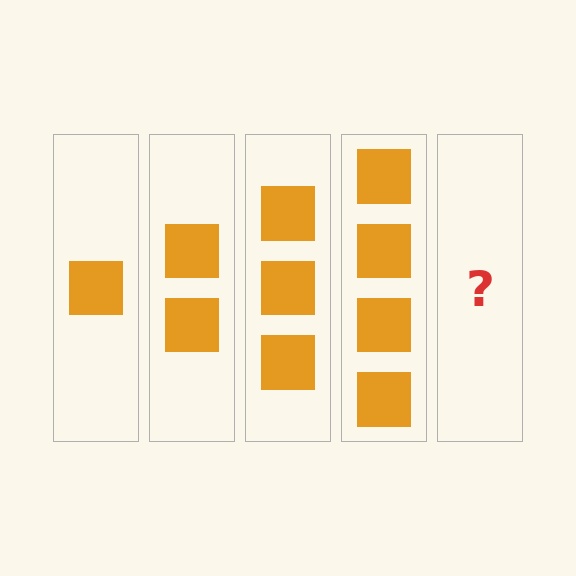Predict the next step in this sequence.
The next step is 5 squares.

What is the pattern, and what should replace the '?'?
The pattern is that each step adds one more square. The '?' should be 5 squares.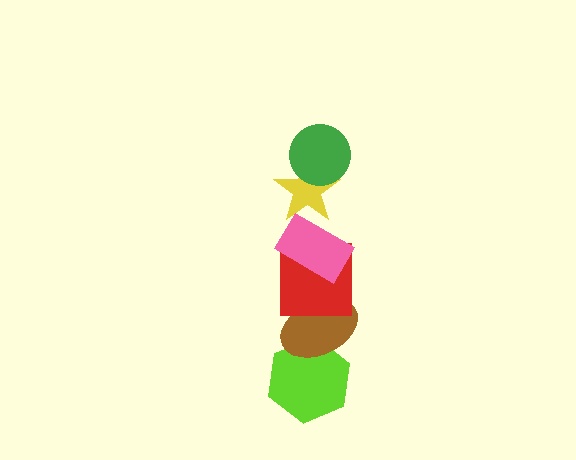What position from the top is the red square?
The red square is 4th from the top.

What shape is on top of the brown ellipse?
The red square is on top of the brown ellipse.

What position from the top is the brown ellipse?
The brown ellipse is 5th from the top.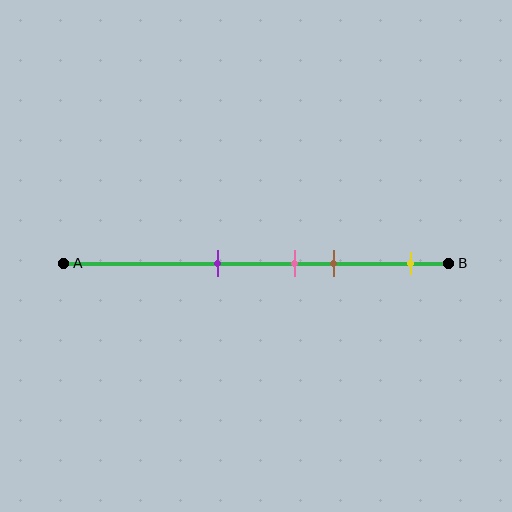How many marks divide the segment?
There are 4 marks dividing the segment.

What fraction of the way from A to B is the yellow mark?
The yellow mark is approximately 90% (0.9) of the way from A to B.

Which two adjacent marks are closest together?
The pink and brown marks are the closest adjacent pair.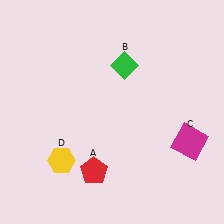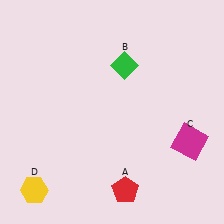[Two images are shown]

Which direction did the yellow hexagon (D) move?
The yellow hexagon (D) moved down.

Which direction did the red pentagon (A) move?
The red pentagon (A) moved right.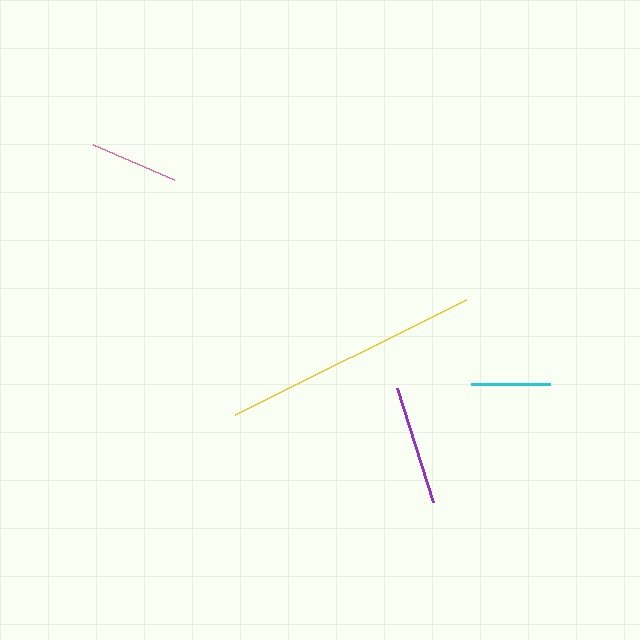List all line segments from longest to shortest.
From longest to shortest: yellow, purple, pink, cyan.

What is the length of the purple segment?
The purple segment is approximately 120 pixels long.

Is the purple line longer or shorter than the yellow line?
The yellow line is longer than the purple line.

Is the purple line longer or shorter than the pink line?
The purple line is longer than the pink line.